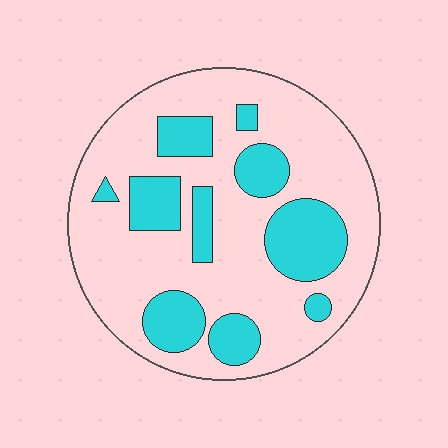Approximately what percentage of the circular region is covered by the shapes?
Approximately 30%.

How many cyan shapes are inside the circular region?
10.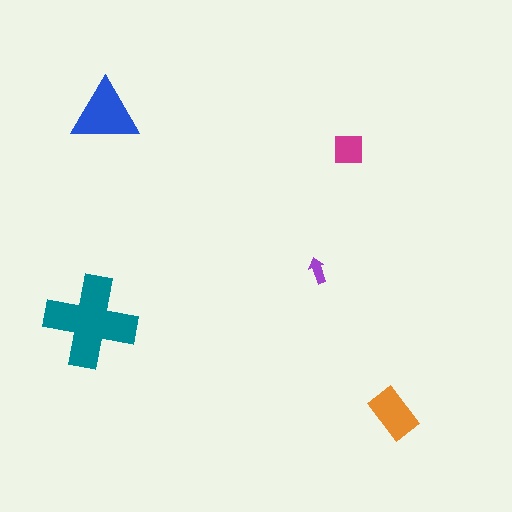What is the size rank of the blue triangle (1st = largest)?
2nd.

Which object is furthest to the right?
The orange rectangle is rightmost.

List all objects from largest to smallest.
The teal cross, the blue triangle, the orange rectangle, the magenta square, the purple arrow.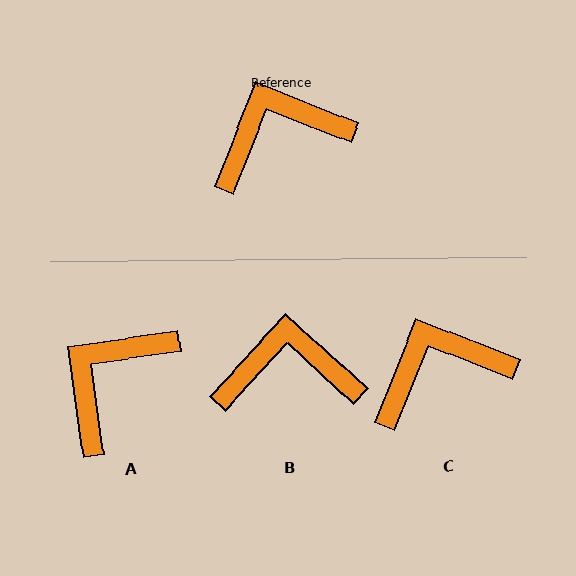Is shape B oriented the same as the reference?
No, it is off by about 21 degrees.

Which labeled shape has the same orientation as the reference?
C.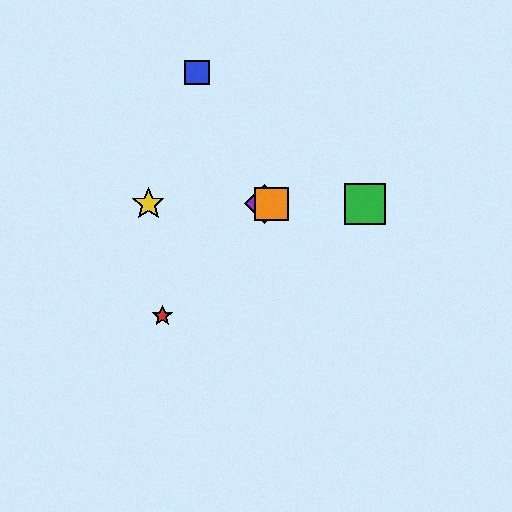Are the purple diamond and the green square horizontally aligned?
Yes, both are at y≈204.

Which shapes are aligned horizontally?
The green square, the yellow star, the purple diamond, the orange square are aligned horizontally.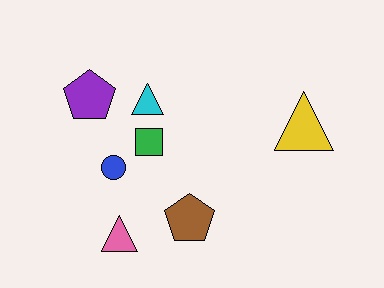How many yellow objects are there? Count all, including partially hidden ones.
There is 1 yellow object.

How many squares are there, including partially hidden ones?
There is 1 square.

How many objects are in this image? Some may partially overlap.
There are 7 objects.